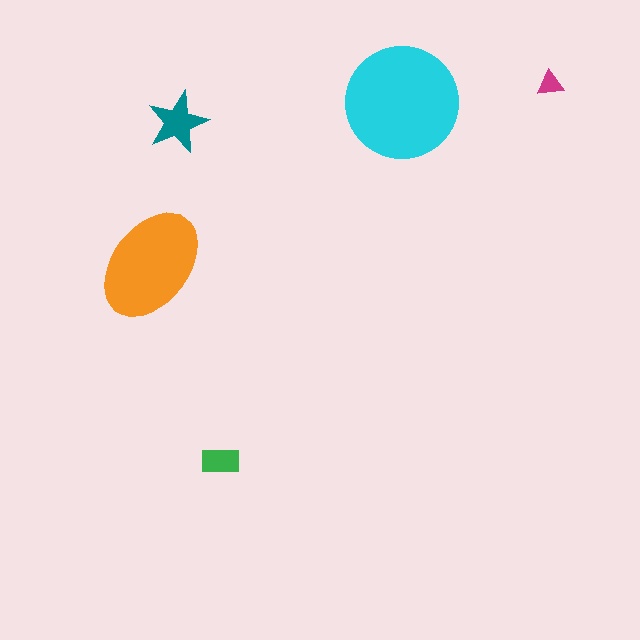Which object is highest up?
The magenta triangle is topmost.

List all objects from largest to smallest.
The cyan circle, the orange ellipse, the teal star, the green rectangle, the magenta triangle.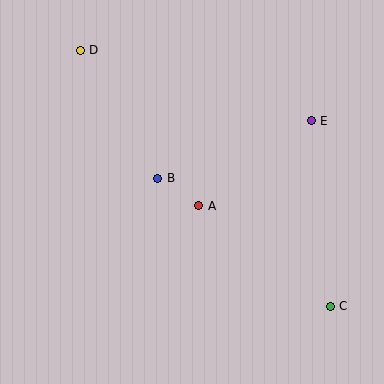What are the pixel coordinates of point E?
Point E is at (311, 121).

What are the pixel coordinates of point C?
Point C is at (330, 306).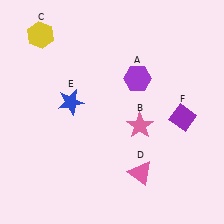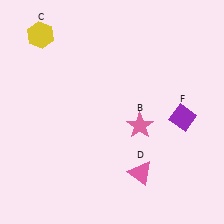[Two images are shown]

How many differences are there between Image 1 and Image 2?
There are 2 differences between the two images.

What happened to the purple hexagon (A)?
The purple hexagon (A) was removed in Image 2. It was in the top-right area of Image 1.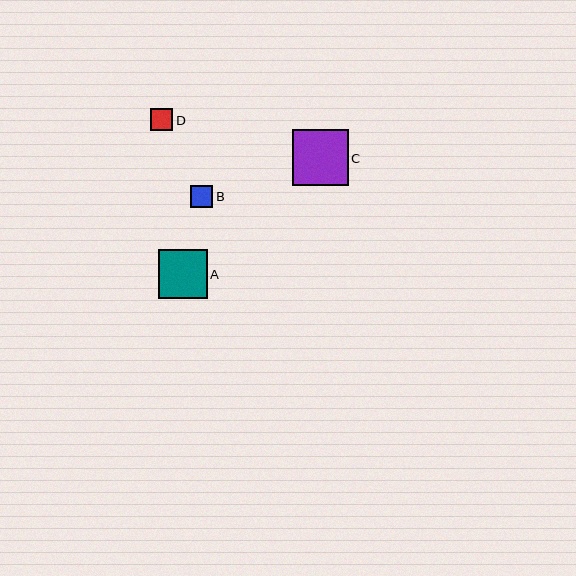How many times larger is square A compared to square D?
Square A is approximately 2.2 times the size of square D.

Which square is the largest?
Square C is the largest with a size of approximately 56 pixels.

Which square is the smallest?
Square B is the smallest with a size of approximately 22 pixels.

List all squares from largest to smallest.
From largest to smallest: C, A, D, B.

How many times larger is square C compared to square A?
Square C is approximately 1.1 times the size of square A.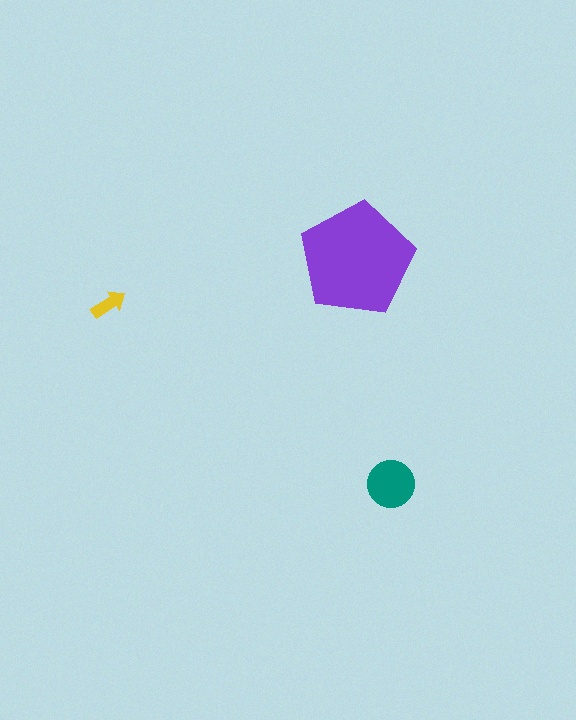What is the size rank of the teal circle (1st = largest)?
2nd.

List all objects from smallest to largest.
The yellow arrow, the teal circle, the purple pentagon.